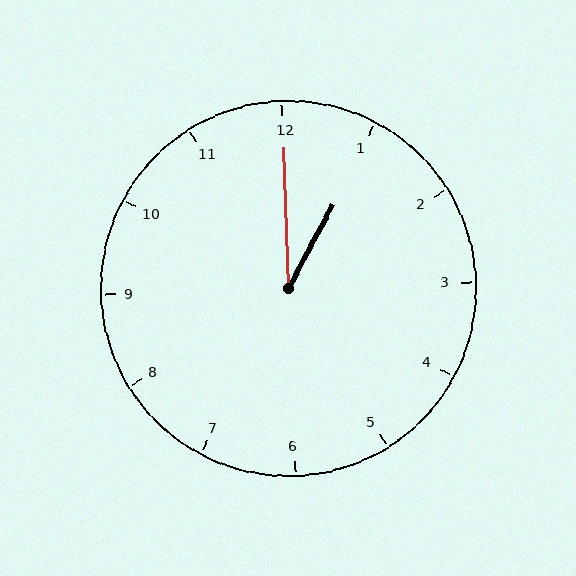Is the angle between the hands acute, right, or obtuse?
It is acute.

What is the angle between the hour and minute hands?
Approximately 30 degrees.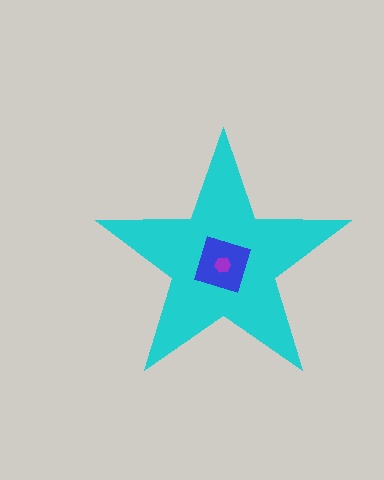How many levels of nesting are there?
3.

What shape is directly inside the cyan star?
The blue diamond.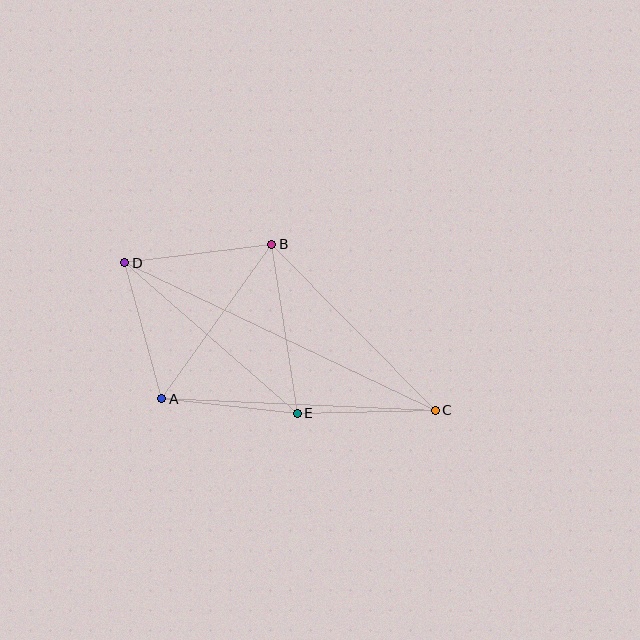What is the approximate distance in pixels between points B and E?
The distance between B and E is approximately 171 pixels.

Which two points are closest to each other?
Points A and E are closest to each other.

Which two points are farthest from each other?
Points C and D are farthest from each other.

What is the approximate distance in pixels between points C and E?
The distance between C and E is approximately 138 pixels.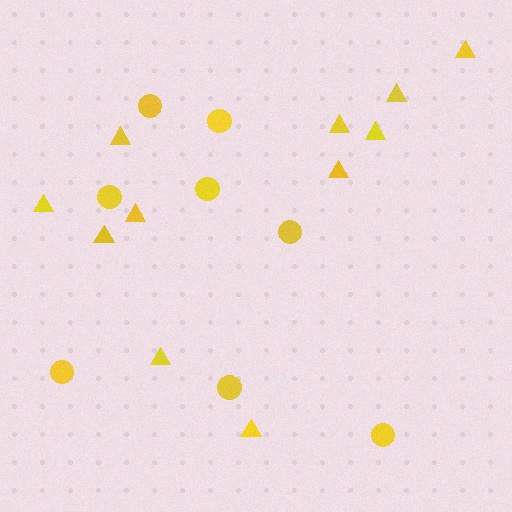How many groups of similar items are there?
There are 2 groups: one group of circles (8) and one group of triangles (11).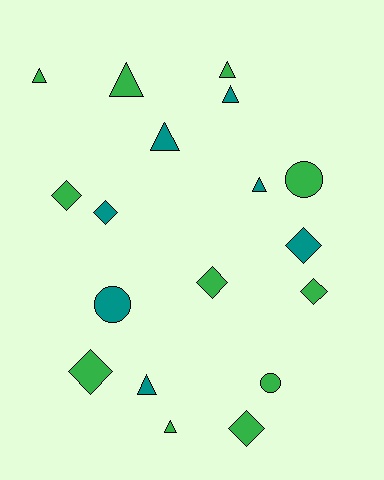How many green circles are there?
There are 2 green circles.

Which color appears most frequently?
Green, with 11 objects.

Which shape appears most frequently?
Triangle, with 8 objects.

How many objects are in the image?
There are 18 objects.